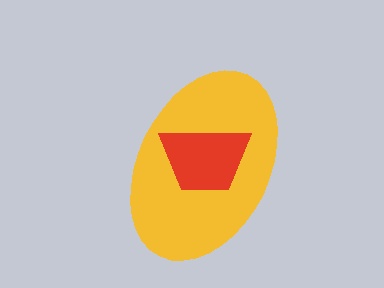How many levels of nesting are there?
2.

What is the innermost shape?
The red trapezoid.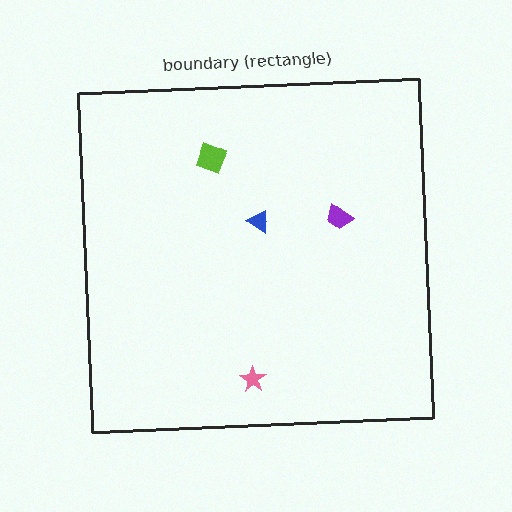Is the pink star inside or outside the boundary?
Inside.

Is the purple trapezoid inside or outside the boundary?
Inside.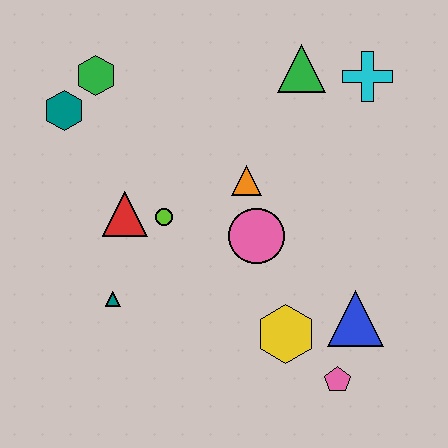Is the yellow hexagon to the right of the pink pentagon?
No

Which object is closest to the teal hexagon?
The green hexagon is closest to the teal hexagon.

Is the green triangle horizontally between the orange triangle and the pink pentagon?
Yes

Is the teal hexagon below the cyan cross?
Yes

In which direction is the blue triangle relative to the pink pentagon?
The blue triangle is above the pink pentagon.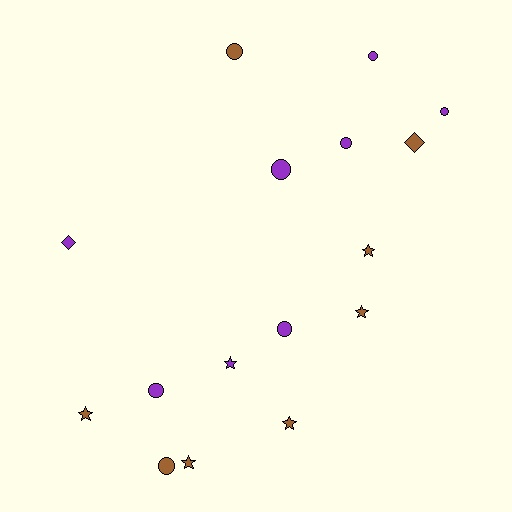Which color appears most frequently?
Purple, with 8 objects.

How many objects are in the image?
There are 16 objects.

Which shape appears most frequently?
Circle, with 8 objects.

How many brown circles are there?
There are 2 brown circles.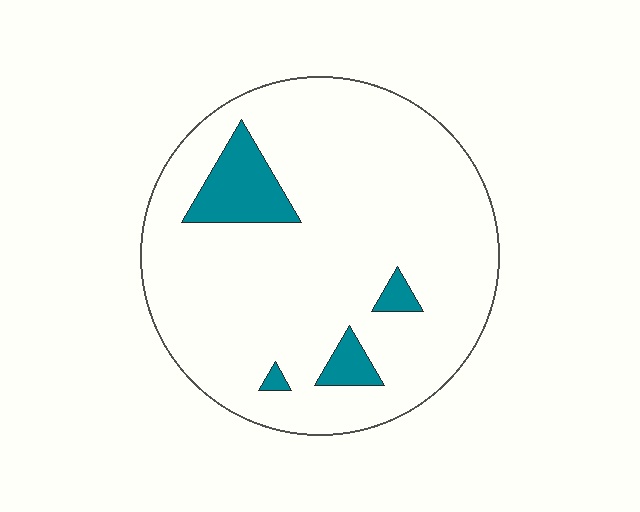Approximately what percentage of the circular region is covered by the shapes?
Approximately 10%.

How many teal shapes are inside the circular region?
4.